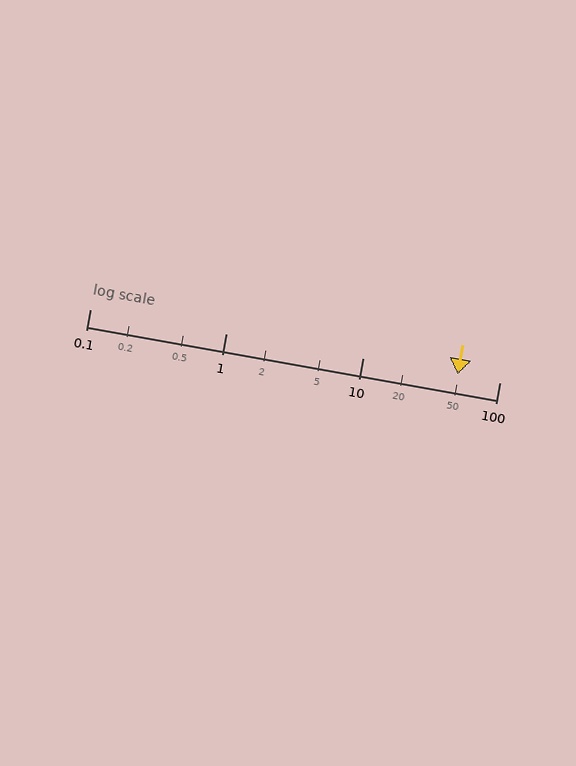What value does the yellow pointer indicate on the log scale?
The pointer indicates approximately 49.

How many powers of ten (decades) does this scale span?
The scale spans 3 decades, from 0.1 to 100.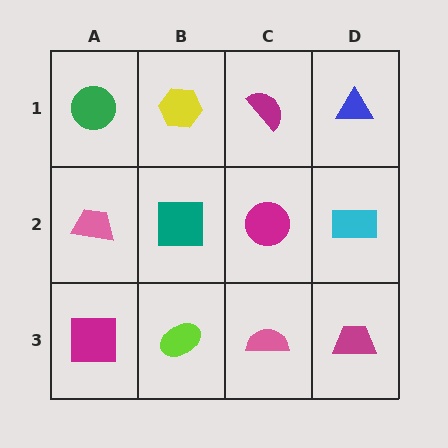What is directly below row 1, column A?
A pink trapezoid.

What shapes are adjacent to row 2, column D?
A blue triangle (row 1, column D), a magenta trapezoid (row 3, column D), a magenta circle (row 2, column C).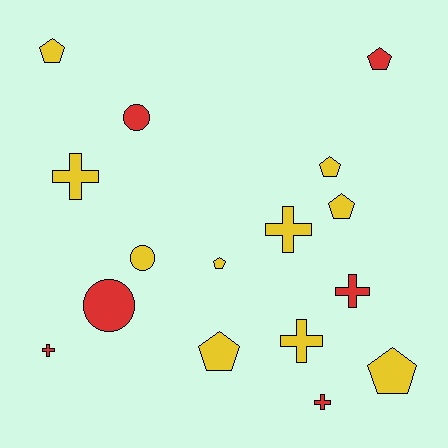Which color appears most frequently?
Yellow, with 10 objects.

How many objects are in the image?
There are 16 objects.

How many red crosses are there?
There are 3 red crosses.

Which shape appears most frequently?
Pentagon, with 7 objects.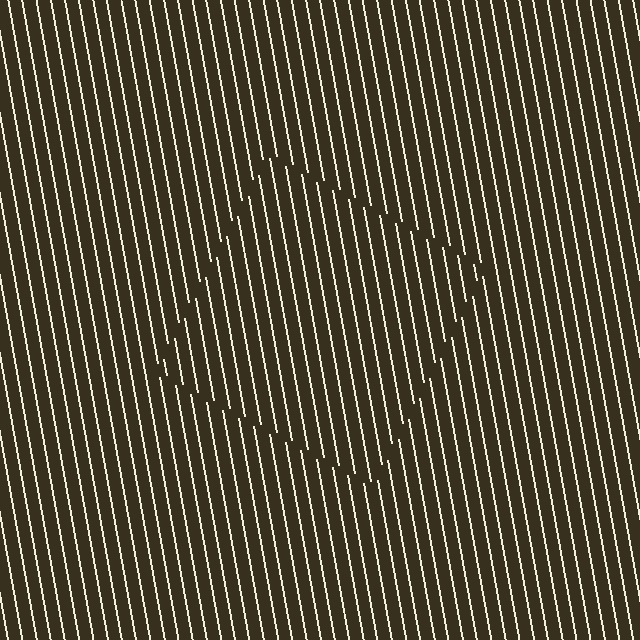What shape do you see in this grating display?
An illusory square. The interior of the shape contains the same grating, shifted by half a period — the contour is defined by the phase discontinuity where line-ends from the inner and outer gratings abut.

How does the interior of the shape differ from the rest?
The interior of the shape contains the same grating, shifted by half a period — the contour is defined by the phase discontinuity where line-ends from the inner and outer gratings abut.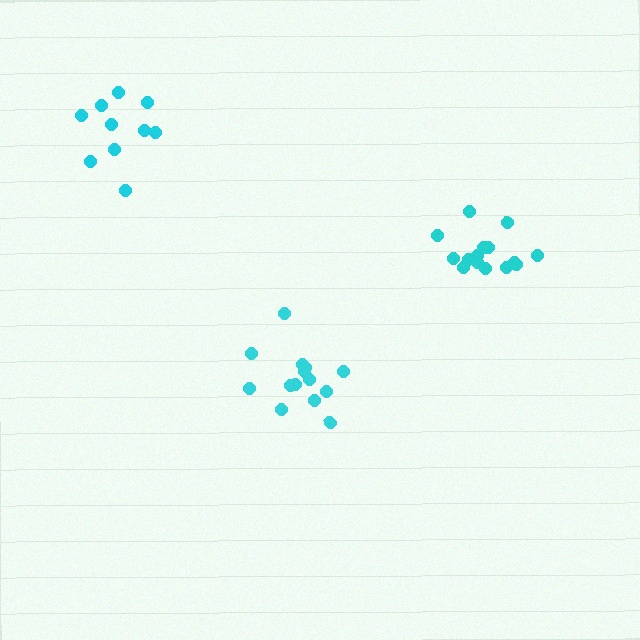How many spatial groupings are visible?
There are 3 spatial groupings.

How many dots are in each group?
Group 1: 14 dots, Group 2: 15 dots, Group 3: 10 dots (39 total).